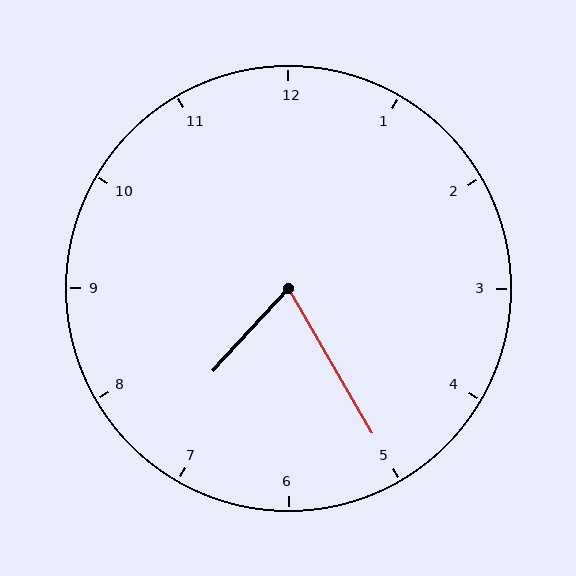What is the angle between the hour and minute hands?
Approximately 72 degrees.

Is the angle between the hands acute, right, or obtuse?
It is acute.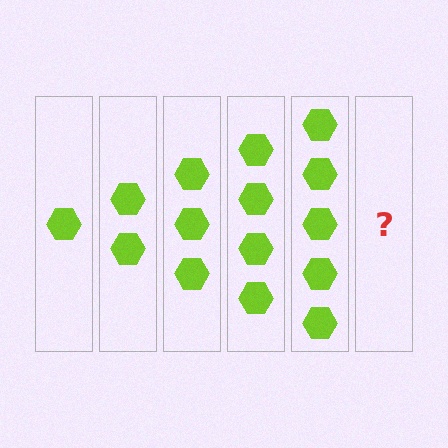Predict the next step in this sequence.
The next step is 6 hexagons.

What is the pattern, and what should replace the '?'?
The pattern is that each step adds one more hexagon. The '?' should be 6 hexagons.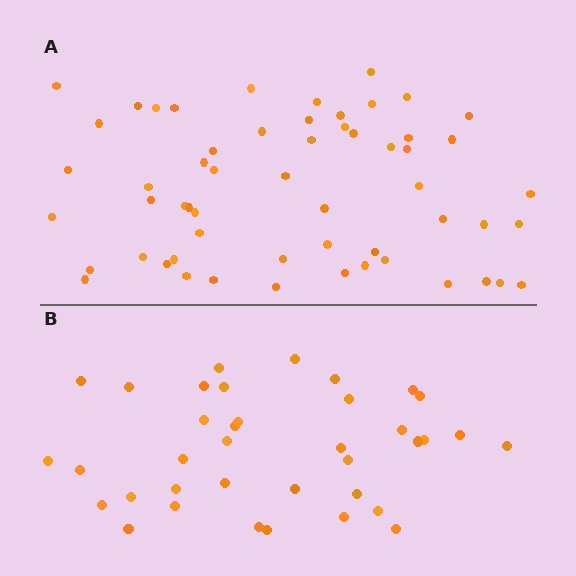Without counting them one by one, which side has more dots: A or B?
Region A (the top region) has more dots.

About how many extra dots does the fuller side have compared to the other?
Region A has approximately 20 more dots than region B.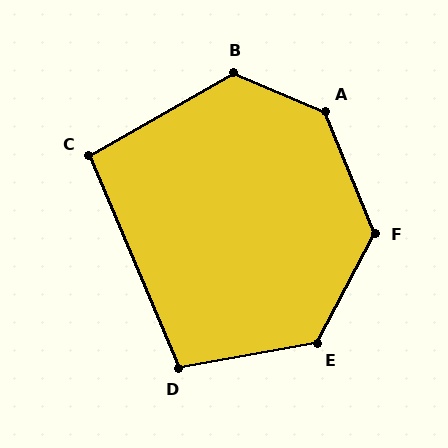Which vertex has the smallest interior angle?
C, at approximately 97 degrees.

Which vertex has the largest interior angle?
A, at approximately 135 degrees.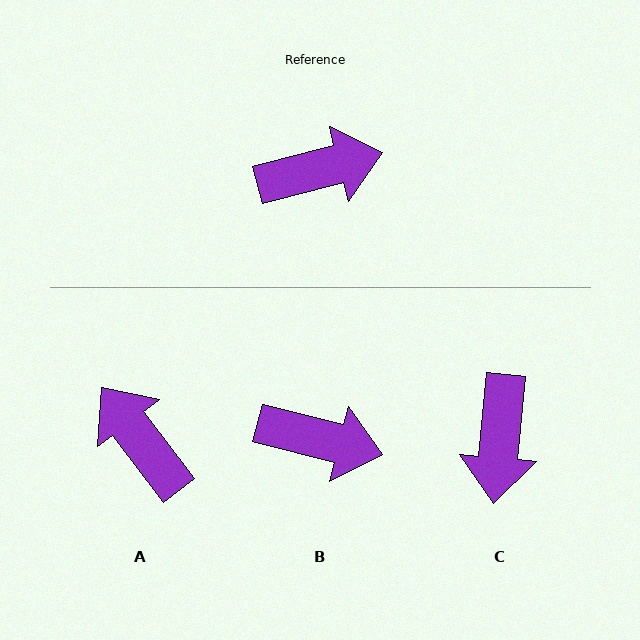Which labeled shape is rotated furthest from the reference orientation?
A, about 113 degrees away.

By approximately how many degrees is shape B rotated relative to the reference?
Approximately 29 degrees clockwise.